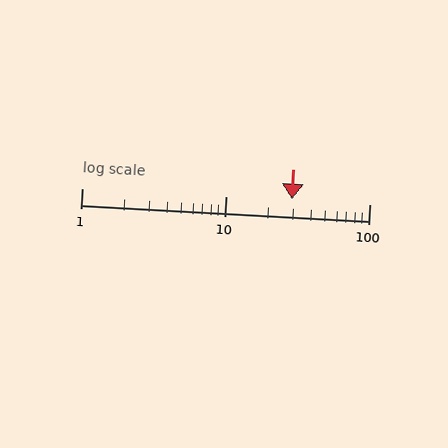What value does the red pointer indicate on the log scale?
The pointer indicates approximately 29.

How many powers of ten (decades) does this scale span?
The scale spans 2 decades, from 1 to 100.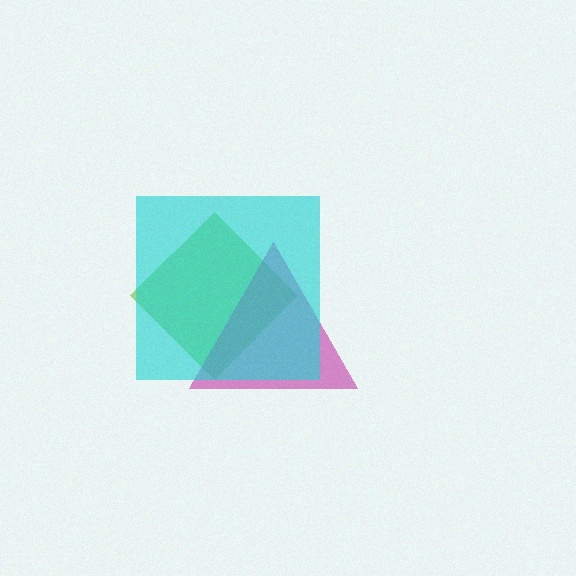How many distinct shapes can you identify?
There are 3 distinct shapes: a lime diamond, a magenta triangle, a cyan square.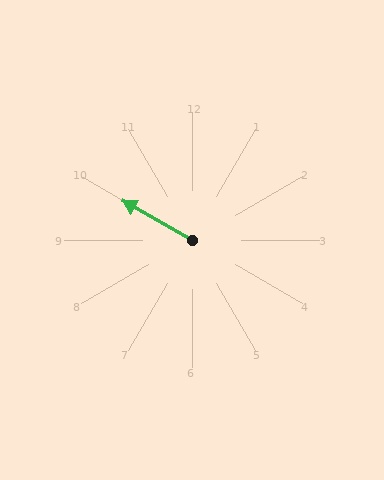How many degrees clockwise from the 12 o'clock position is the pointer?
Approximately 300 degrees.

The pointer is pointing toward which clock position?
Roughly 10 o'clock.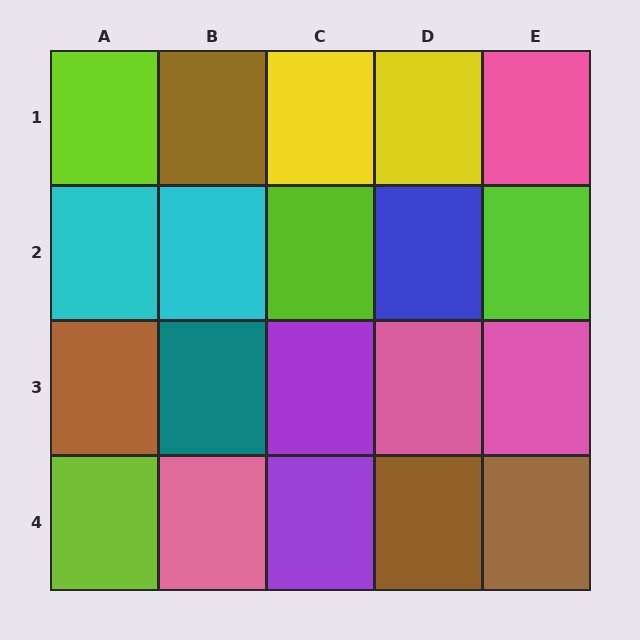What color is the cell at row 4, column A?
Lime.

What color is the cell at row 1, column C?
Yellow.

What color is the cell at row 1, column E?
Pink.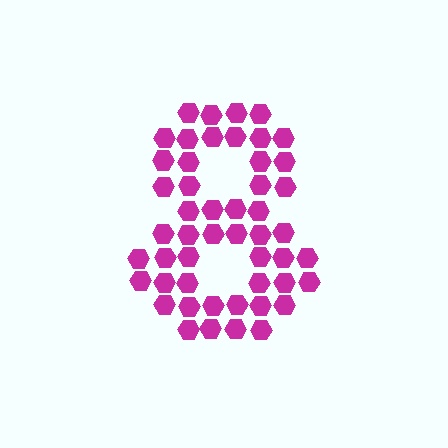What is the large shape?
The large shape is the digit 8.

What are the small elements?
The small elements are hexagons.